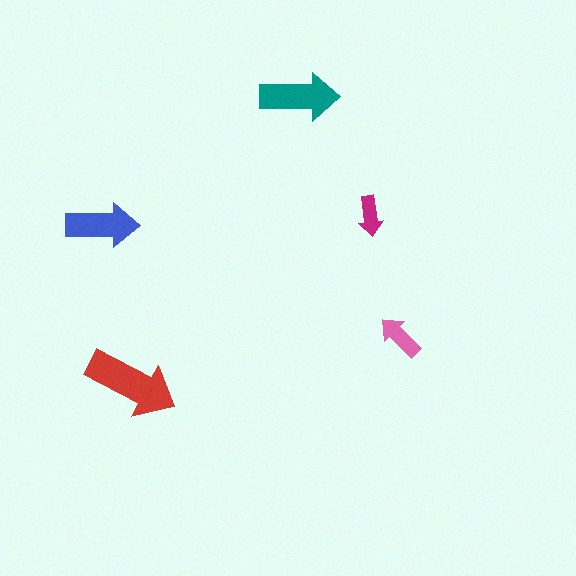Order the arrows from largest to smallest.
the red one, the teal one, the blue one, the pink one, the magenta one.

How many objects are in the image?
There are 5 objects in the image.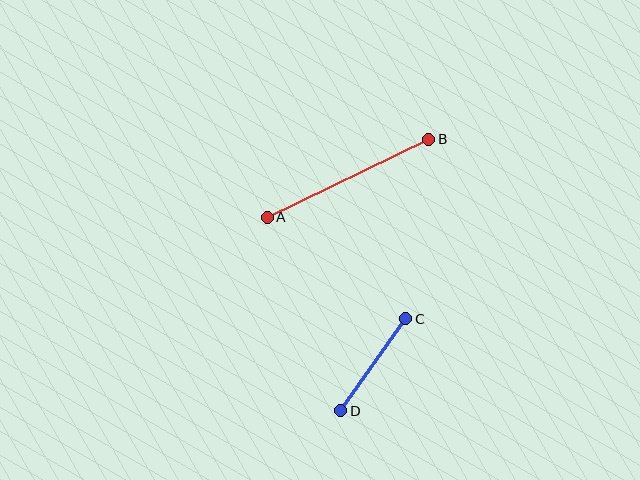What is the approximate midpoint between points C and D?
The midpoint is at approximately (373, 365) pixels.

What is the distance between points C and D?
The distance is approximately 112 pixels.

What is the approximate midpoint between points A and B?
The midpoint is at approximately (348, 178) pixels.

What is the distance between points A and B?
The distance is approximately 180 pixels.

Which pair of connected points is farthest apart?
Points A and B are farthest apart.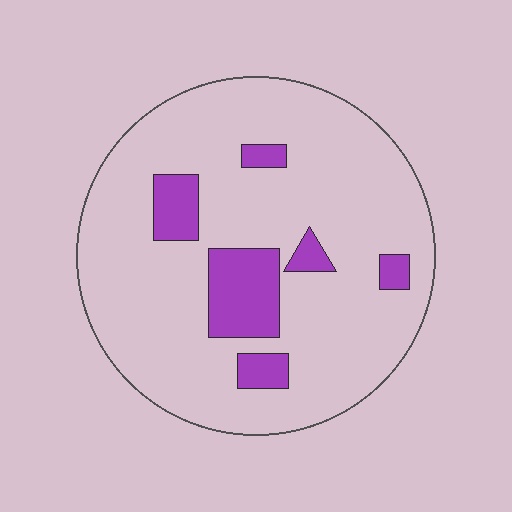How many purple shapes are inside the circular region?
6.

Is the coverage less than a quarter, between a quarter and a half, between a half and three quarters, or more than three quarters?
Less than a quarter.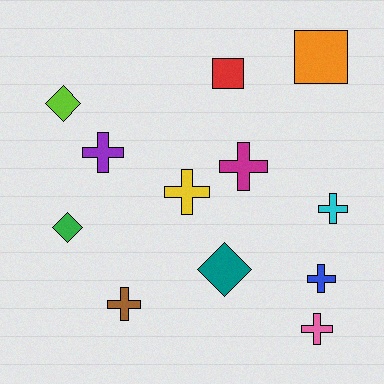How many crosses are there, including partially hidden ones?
There are 7 crosses.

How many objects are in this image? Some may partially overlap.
There are 12 objects.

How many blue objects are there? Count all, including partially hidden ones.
There is 1 blue object.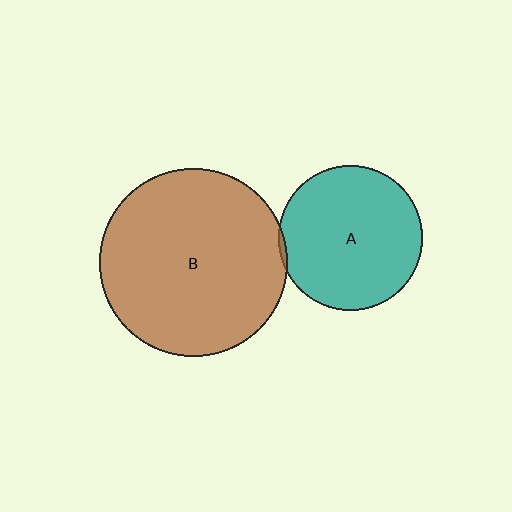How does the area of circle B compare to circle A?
Approximately 1.7 times.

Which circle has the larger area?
Circle B (brown).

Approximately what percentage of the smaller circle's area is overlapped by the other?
Approximately 5%.